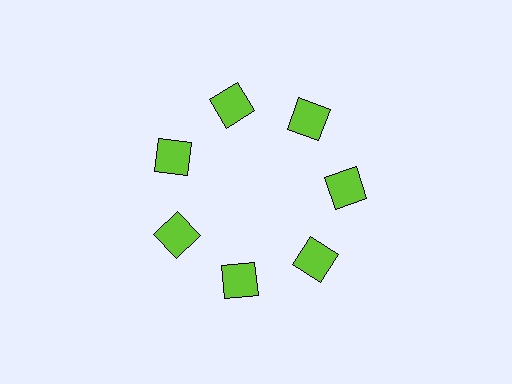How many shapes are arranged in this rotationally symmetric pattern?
There are 7 shapes, arranged in 7 groups of 1.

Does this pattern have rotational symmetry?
Yes, this pattern has 7-fold rotational symmetry. It looks the same after rotating 51 degrees around the center.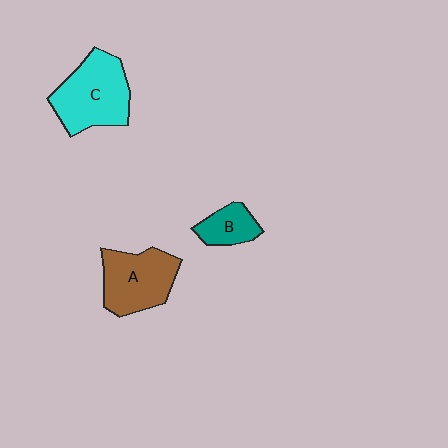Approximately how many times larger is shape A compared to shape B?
Approximately 2.0 times.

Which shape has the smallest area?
Shape B (teal).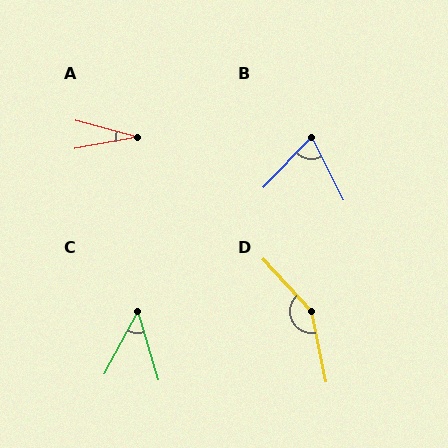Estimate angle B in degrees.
Approximately 71 degrees.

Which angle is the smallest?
A, at approximately 26 degrees.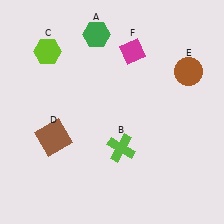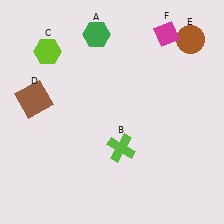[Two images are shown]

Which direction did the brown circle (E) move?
The brown circle (E) moved up.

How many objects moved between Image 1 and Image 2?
3 objects moved between the two images.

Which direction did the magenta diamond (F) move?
The magenta diamond (F) moved right.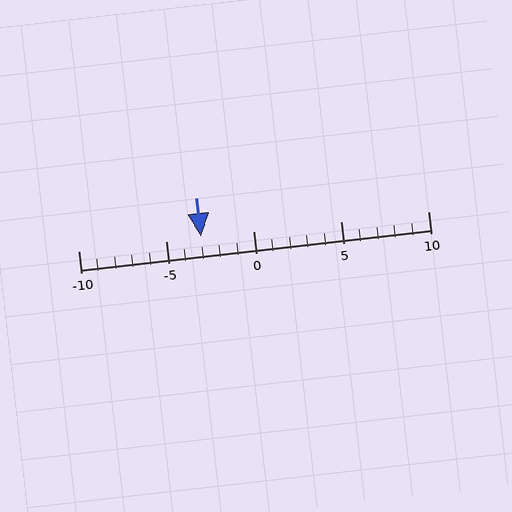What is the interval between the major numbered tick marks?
The major tick marks are spaced 5 units apart.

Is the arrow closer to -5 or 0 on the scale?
The arrow is closer to -5.